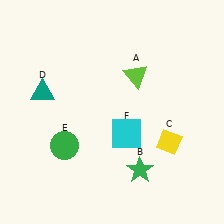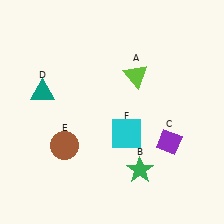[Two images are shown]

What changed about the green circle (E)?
In Image 1, E is green. In Image 2, it changed to brown.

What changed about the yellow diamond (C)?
In Image 1, C is yellow. In Image 2, it changed to purple.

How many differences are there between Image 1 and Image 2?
There are 2 differences between the two images.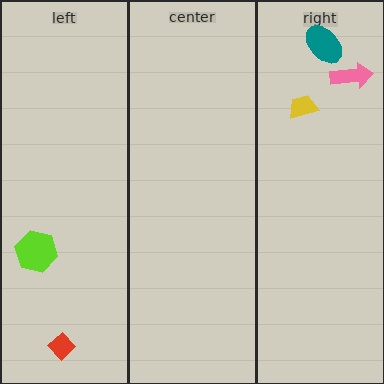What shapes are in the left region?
The lime hexagon, the red diamond.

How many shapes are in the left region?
2.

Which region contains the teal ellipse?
The right region.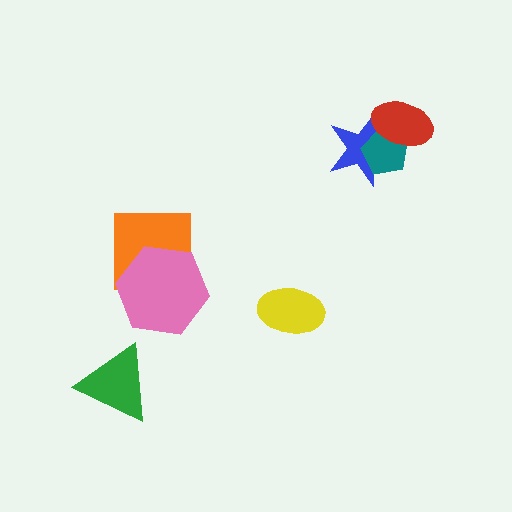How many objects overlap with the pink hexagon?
1 object overlaps with the pink hexagon.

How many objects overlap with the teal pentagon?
2 objects overlap with the teal pentagon.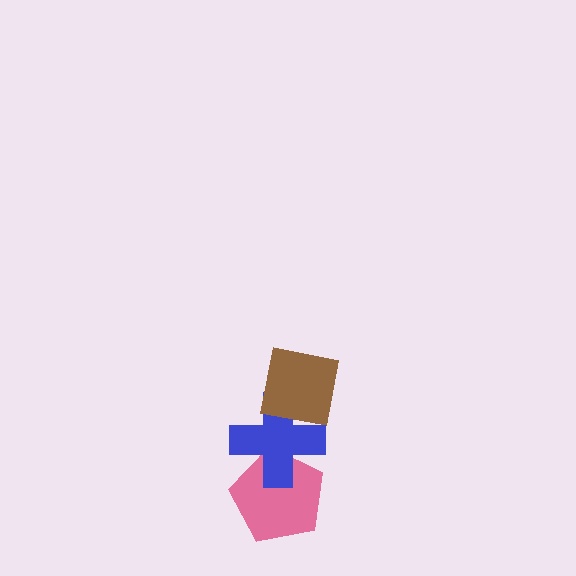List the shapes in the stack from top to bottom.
From top to bottom: the brown square, the blue cross, the pink pentagon.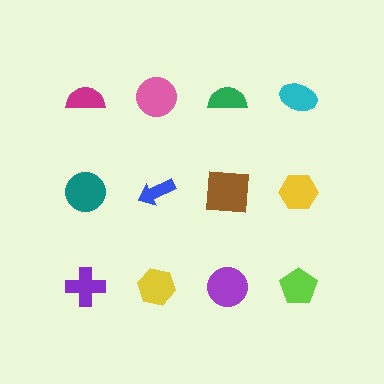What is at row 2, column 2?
A blue arrow.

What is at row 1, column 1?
A magenta semicircle.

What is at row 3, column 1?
A purple cross.